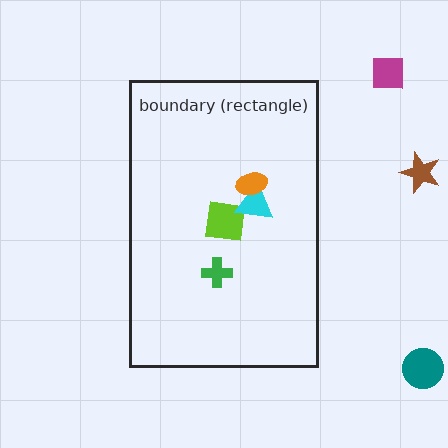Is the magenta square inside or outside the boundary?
Outside.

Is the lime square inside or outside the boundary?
Inside.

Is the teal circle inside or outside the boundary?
Outside.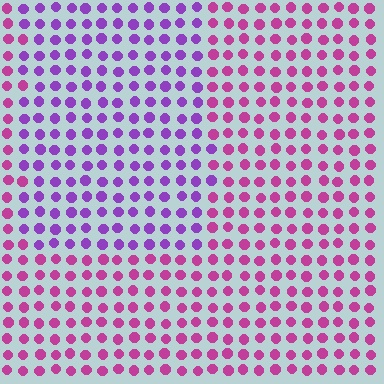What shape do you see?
I see a rectangle.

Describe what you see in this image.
The image is filled with small magenta elements in a uniform arrangement. A rectangle-shaped region is visible where the elements are tinted to a slightly different hue, forming a subtle color boundary.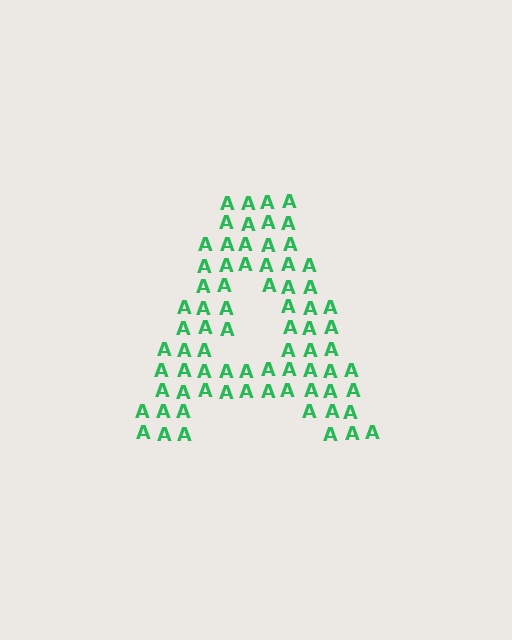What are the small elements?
The small elements are letter A's.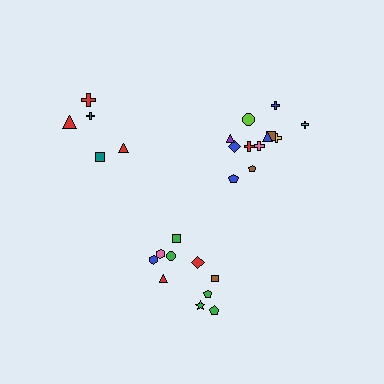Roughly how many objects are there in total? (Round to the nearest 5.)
Roughly 25 objects in total.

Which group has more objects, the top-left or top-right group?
The top-right group.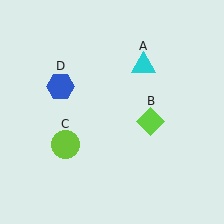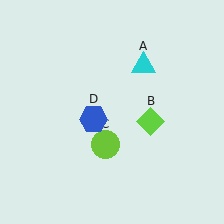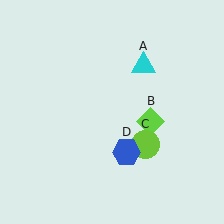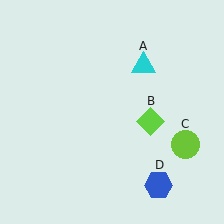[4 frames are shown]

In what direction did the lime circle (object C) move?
The lime circle (object C) moved right.